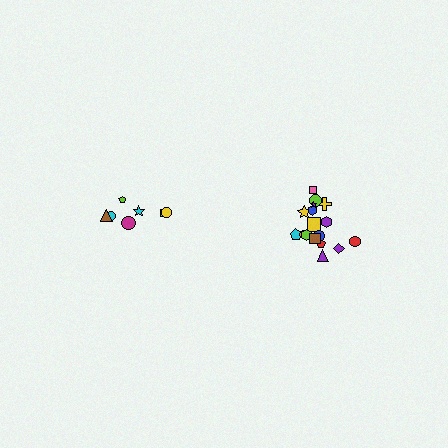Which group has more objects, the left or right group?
The right group.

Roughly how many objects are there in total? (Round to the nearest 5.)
Roughly 25 objects in total.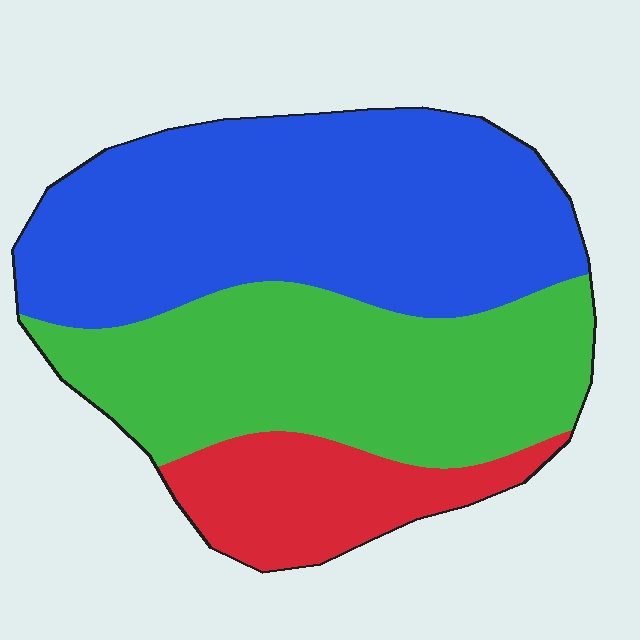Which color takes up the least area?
Red, at roughly 15%.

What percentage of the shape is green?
Green covers 37% of the shape.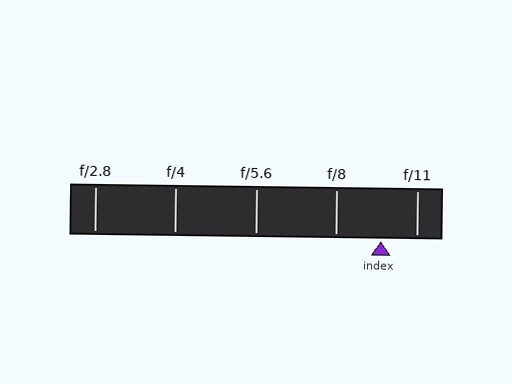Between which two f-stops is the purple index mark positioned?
The index mark is between f/8 and f/11.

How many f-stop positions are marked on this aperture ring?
There are 5 f-stop positions marked.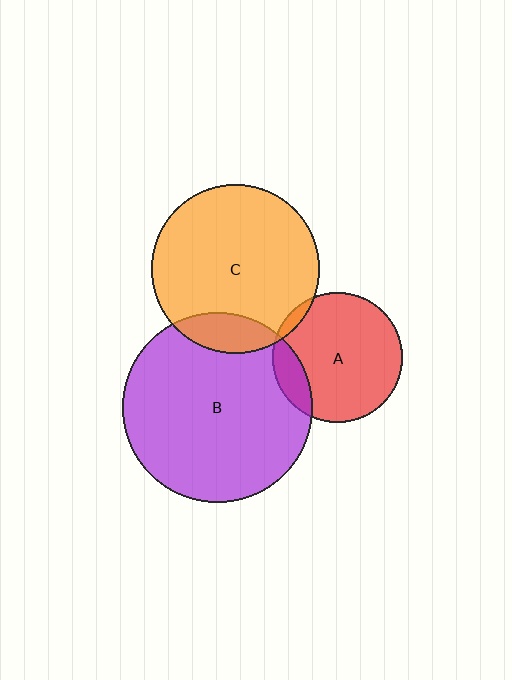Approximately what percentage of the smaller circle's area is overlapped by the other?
Approximately 15%.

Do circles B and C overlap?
Yes.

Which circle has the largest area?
Circle B (purple).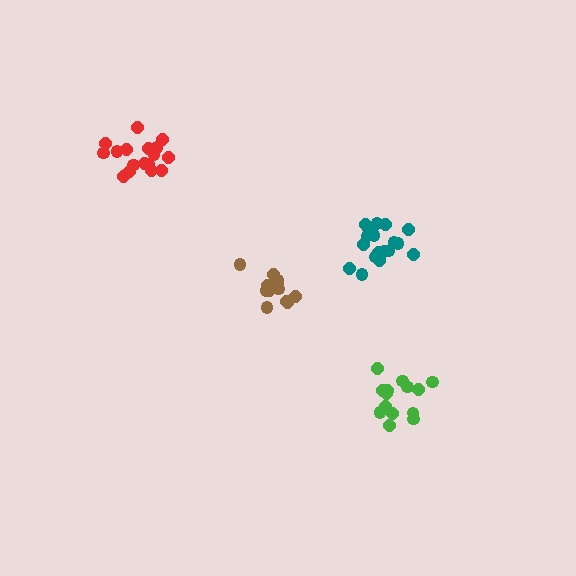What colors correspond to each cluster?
The clusters are colored: green, brown, teal, red.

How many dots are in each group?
Group 1: 14 dots, Group 2: 14 dots, Group 3: 20 dots, Group 4: 17 dots (65 total).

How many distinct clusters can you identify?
There are 4 distinct clusters.